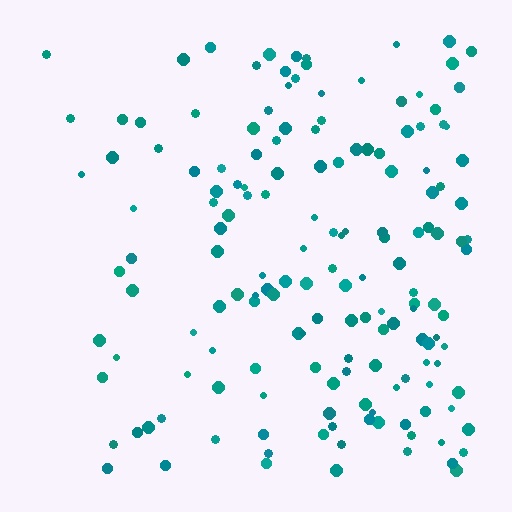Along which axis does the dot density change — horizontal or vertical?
Horizontal.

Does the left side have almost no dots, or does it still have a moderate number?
Still a moderate number, just noticeably fewer than the right.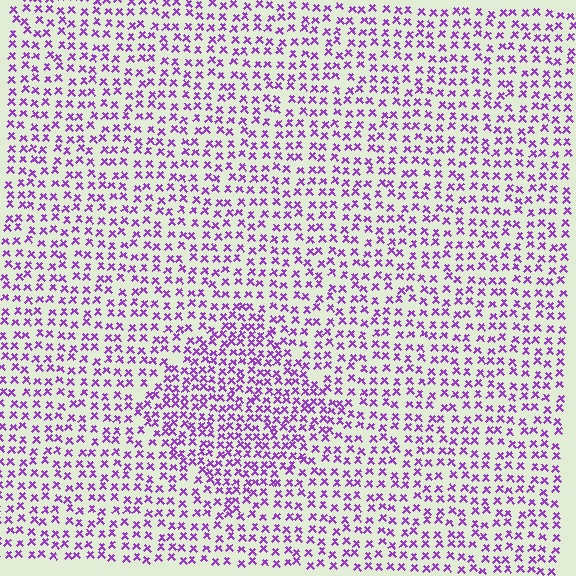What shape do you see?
I see a diamond.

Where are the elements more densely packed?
The elements are more densely packed inside the diamond boundary.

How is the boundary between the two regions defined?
The boundary is defined by a change in element density (approximately 1.6x ratio). All elements are the same color, size, and shape.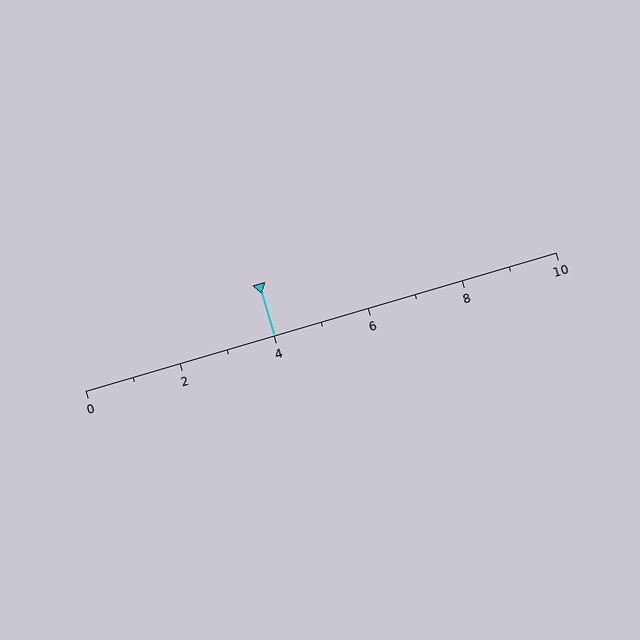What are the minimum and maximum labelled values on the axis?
The axis runs from 0 to 10.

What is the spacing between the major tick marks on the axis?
The major ticks are spaced 2 apart.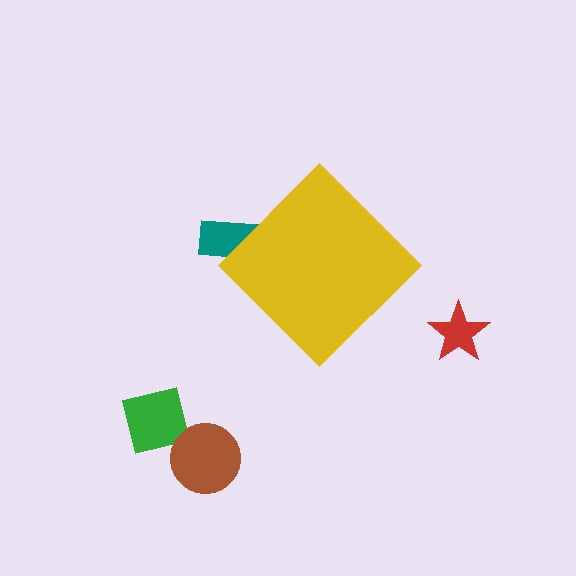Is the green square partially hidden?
No, the green square is fully visible.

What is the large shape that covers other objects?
A yellow diamond.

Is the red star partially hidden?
No, the red star is fully visible.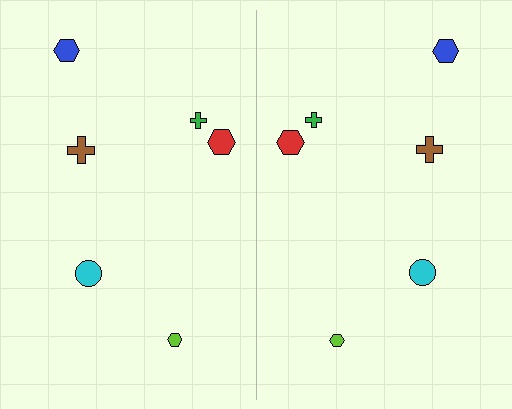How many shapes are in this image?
There are 12 shapes in this image.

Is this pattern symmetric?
Yes, this pattern has bilateral (reflection) symmetry.